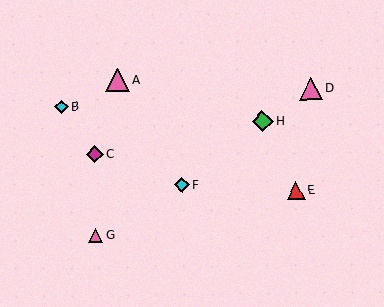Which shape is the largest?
The pink triangle (labeled A) is the largest.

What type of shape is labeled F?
Shape F is a cyan diamond.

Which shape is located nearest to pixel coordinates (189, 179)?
The cyan diamond (labeled F) at (182, 185) is nearest to that location.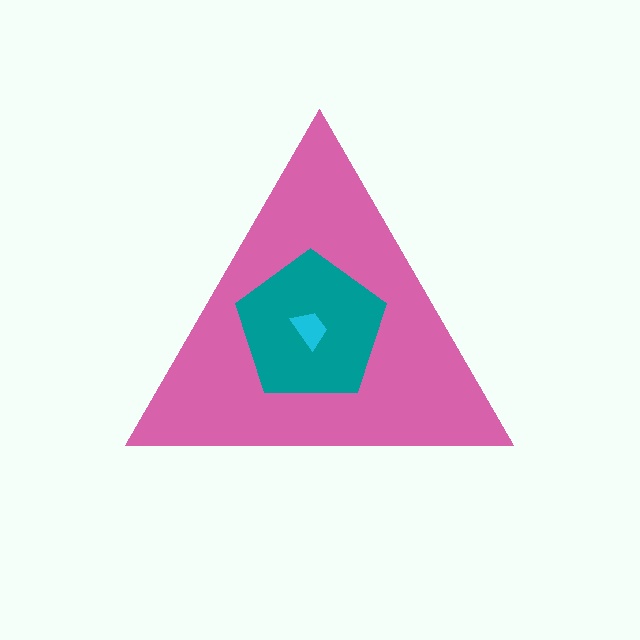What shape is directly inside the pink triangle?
The teal pentagon.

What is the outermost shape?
The pink triangle.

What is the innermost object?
The cyan trapezoid.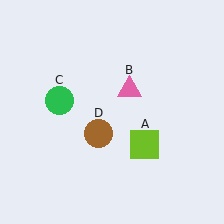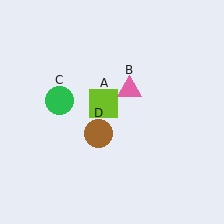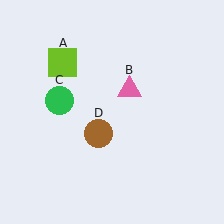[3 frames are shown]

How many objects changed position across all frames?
1 object changed position: lime square (object A).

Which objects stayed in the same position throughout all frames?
Pink triangle (object B) and green circle (object C) and brown circle (object D) remained stationary.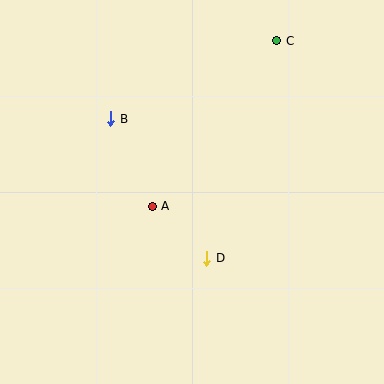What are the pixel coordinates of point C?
Point C is at (277, 41).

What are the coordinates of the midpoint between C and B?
The midpoint between C and B is at (194, 80).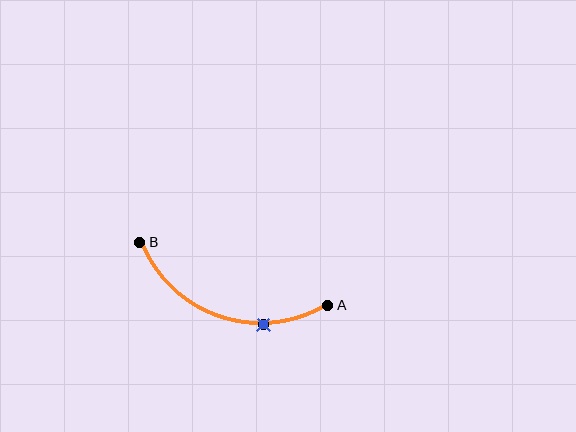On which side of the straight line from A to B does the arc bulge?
The arc bulges below the straight line connecting A and B.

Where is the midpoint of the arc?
The arc midpoint is the point on the curve farthest from the straight line joining A and B. It sits below that line.